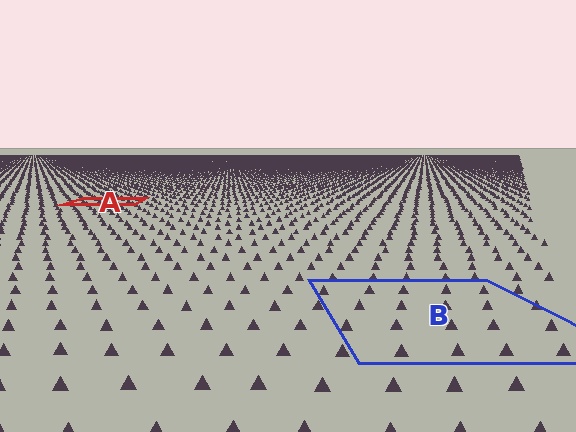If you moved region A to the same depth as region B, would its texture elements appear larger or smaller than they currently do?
They would appear larger. At a closer depth, the same texture elements are projected at a bigger on-screen size.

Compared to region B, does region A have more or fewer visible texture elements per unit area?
Region A has more texture elements per unit area — they are packed more densely because it is farther away.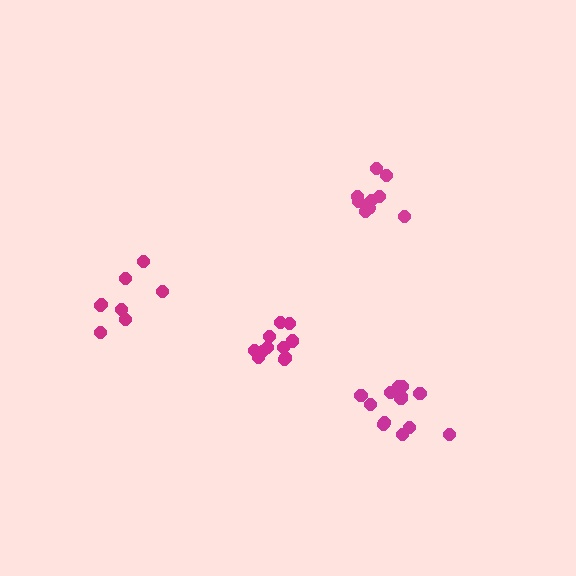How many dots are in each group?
Group 1: 11 dots, Group 2: 9 dots, Group 3: 13 dots, Group 4: 8 dots (41 total).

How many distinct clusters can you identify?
There are 4 distinct clusters.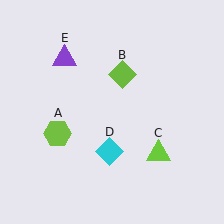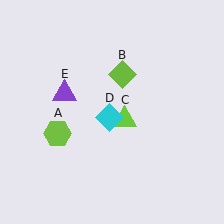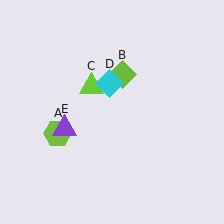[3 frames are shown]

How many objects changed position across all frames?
3 objects changed position: lime triangle (object C), cyan diamond (object D), purple triangle (object E).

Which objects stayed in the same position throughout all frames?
Lime hexagon (object A) and lime diamond (object B) remained stationary.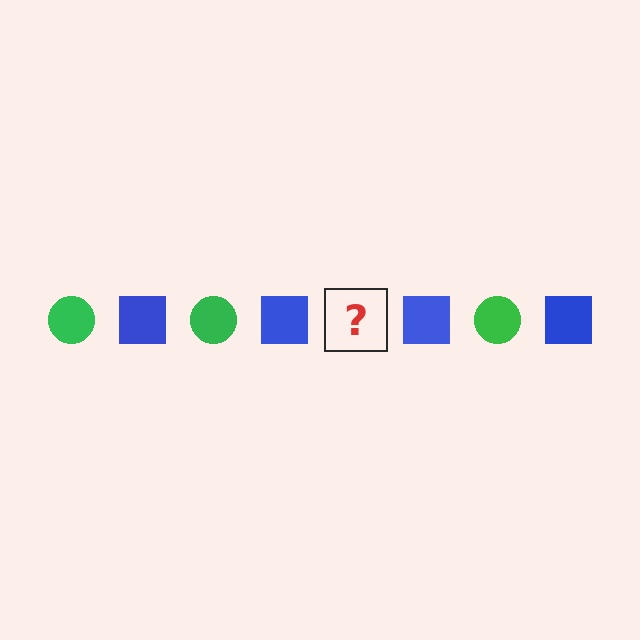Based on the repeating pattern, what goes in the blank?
The blank should be a green circle.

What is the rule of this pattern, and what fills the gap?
The rule is that the pattern alternates between green circle and blue square. The gap should be filled with a green circle.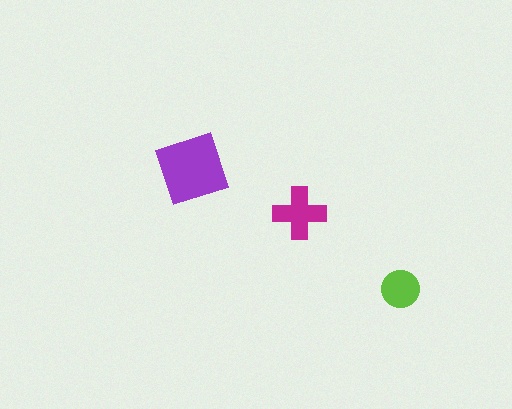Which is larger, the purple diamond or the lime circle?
The purple diamond.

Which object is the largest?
The purple diamond.